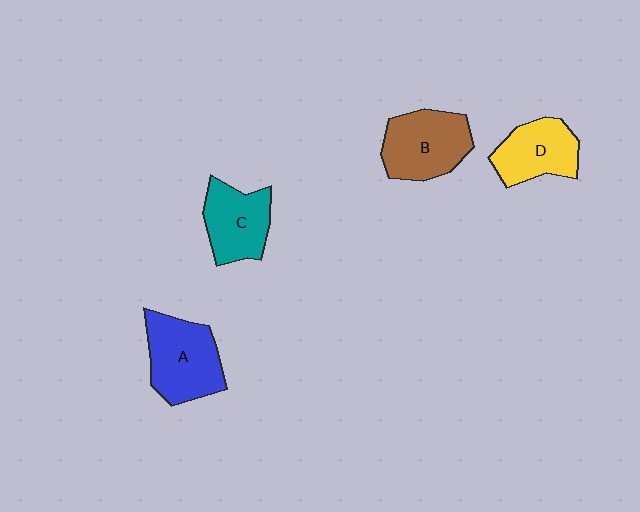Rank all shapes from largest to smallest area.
From largest to smallest: A (blue), B (brown), C (teal), D (yellow).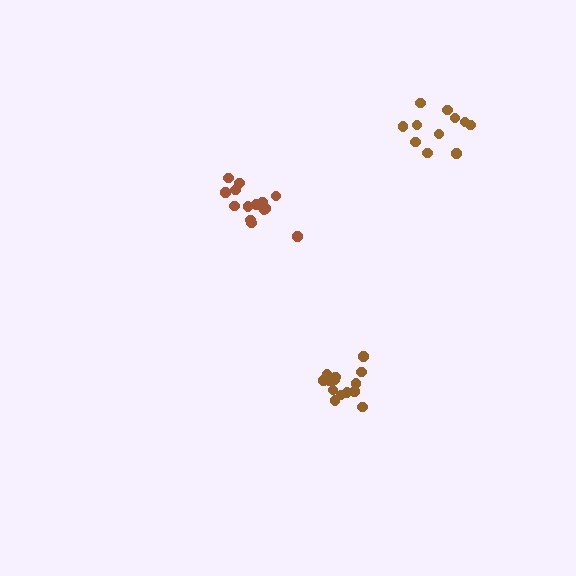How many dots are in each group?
Group 1: 15 dots, Group 2: 14 dots, Group 3: 11 dots (40 total).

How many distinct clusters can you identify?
There are 3 distinct clusters.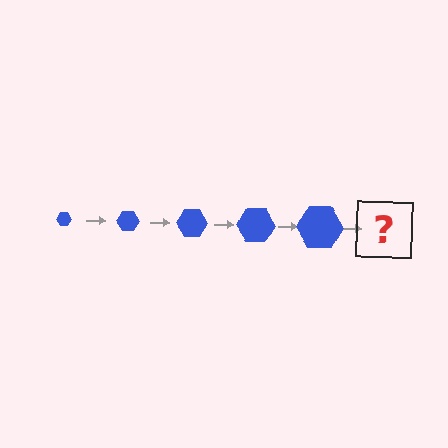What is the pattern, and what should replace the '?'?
The pattern is that the hexagon gets progressively larger each step. The '?' should be a blue hexagon, larger than the previous one.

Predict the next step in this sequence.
The next step is a blue hexagon, larger than the previous one.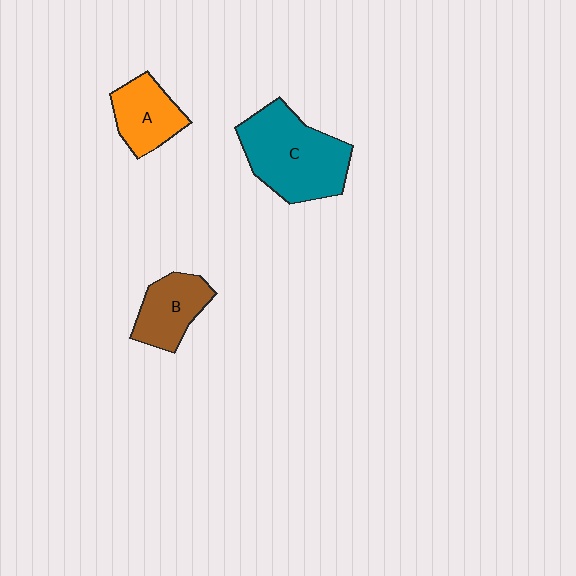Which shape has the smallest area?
Shape A (orange).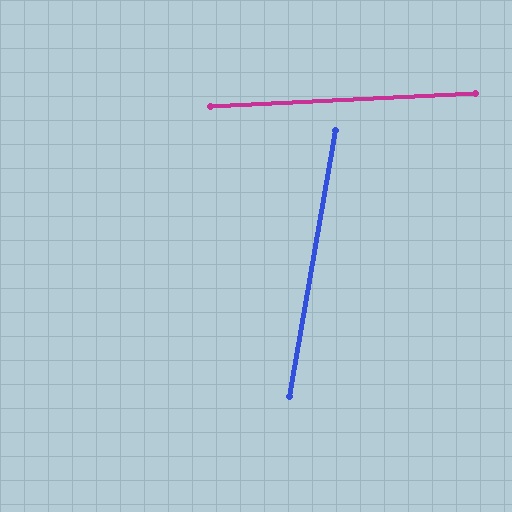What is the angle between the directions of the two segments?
Approximately 77 degrees.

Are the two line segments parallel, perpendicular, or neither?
Neither parallel nor perpendicular — they differ by about 77°.